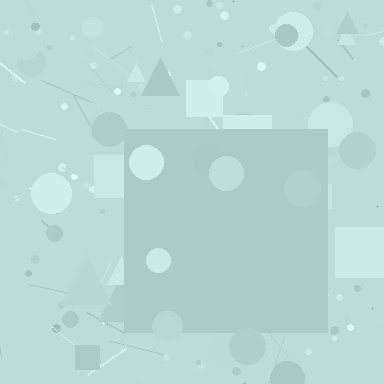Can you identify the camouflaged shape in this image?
The camouflaged shape is a square.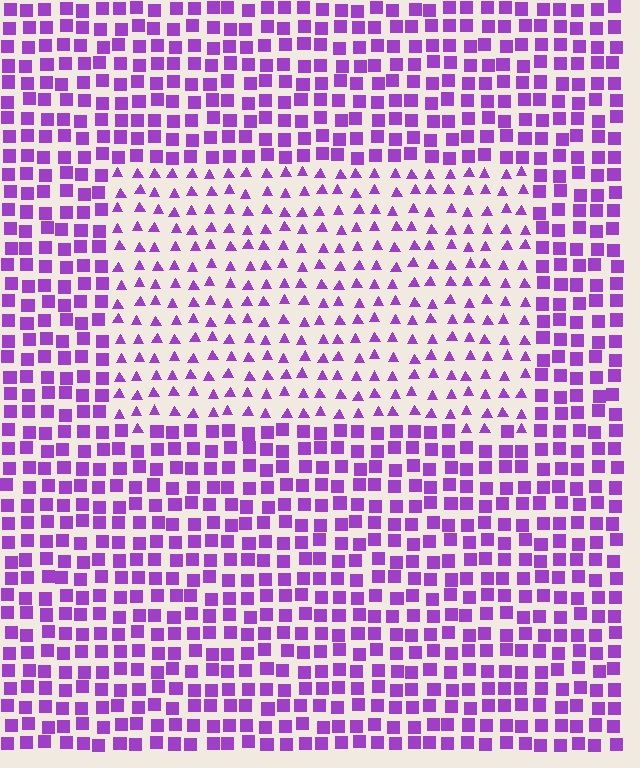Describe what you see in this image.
The image is filled with small purple elements arranged in a uniform grid. A rectangle-shaped region contains triangles, while the surrounding area contains squares. The boundary is defined purely by the change in element shape.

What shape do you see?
I see a rectangle.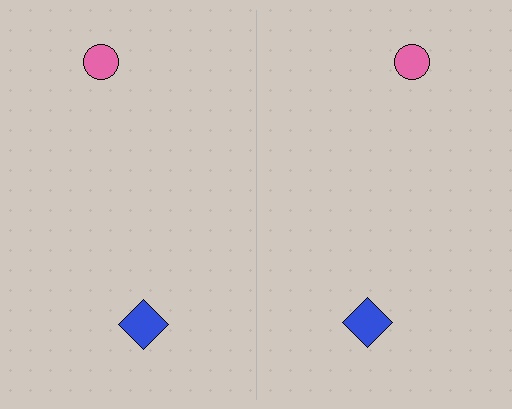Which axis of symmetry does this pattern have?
The pattern has a vertical axis of symmetry running through the center of the image.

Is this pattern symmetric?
Yes, this pattern has bilateral (reflection) symmetry.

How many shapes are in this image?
There are 4 shapes in this image.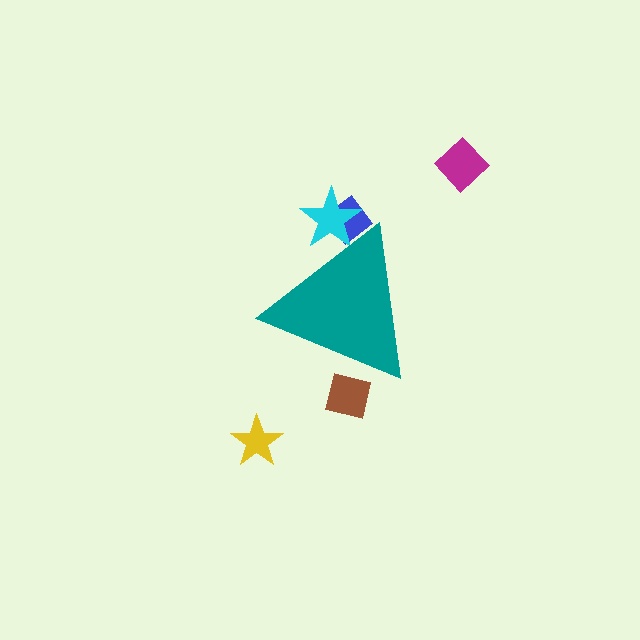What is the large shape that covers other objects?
A teal triangle.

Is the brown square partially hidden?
Yes, the brown square is partially hidden behind the teal triangle.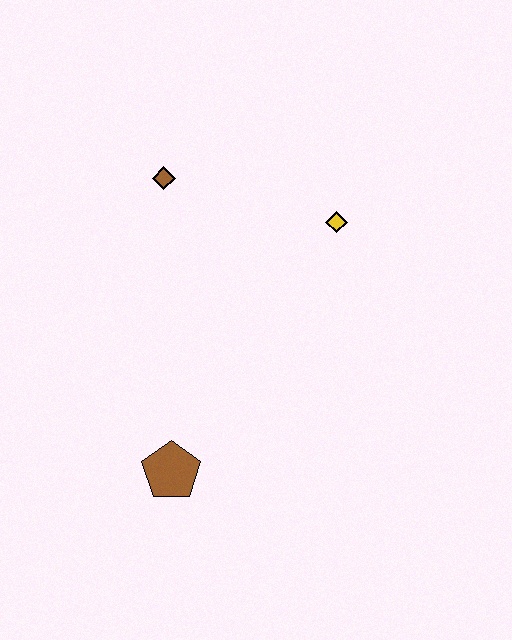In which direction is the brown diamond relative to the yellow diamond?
The brown diamond is to the left of the yellow diamond.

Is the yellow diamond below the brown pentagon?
No